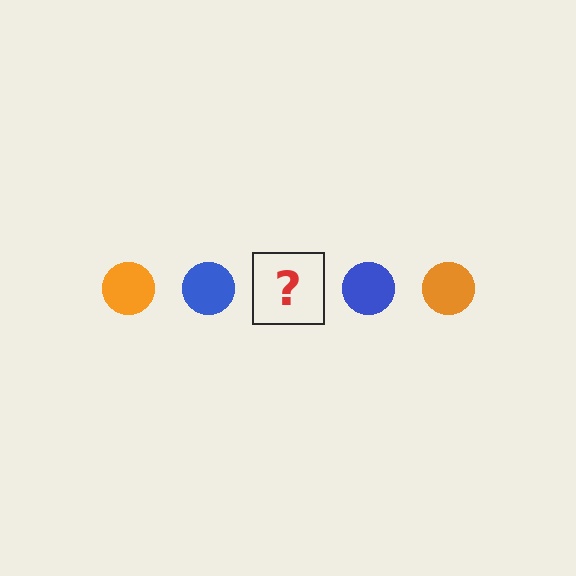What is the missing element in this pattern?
The missing element is an orange circle.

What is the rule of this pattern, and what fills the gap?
The rule is that the pattern cycles through orange, blue circles. The gap should be filled with an orange circle.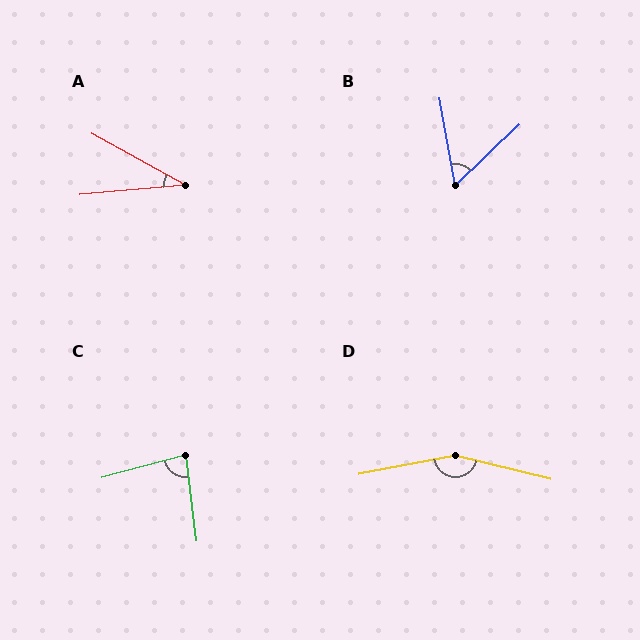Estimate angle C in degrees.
Approximately 82 degrees.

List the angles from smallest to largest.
A (34°), B (56°), C (82°), D (155°).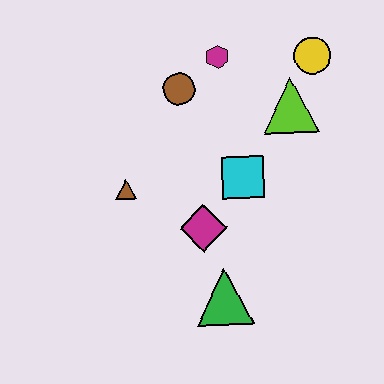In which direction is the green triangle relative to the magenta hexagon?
The green triangle is below the magenta hexagon.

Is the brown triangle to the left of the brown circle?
Yes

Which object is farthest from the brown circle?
The green triangle is farthest from the brown circle.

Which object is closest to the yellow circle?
The lime triangle is closest to the yellow circle.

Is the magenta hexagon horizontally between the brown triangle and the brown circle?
No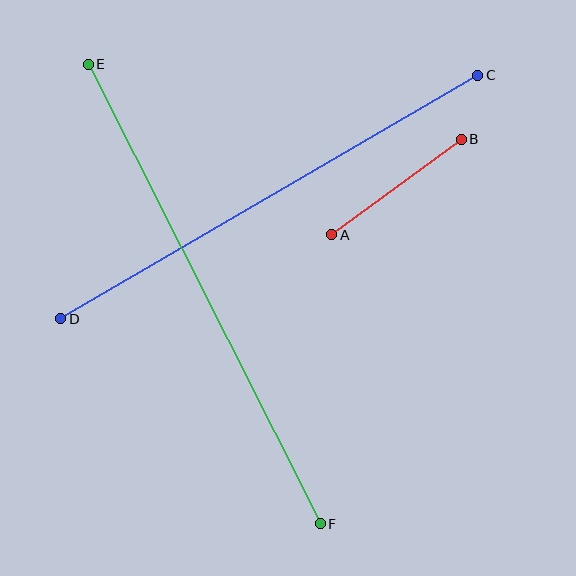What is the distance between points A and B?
The distance is approximately 161 pixels.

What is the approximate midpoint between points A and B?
The midpoint is at approximately (396, 187) pixels.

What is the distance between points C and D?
The distance is approximately 483 pixels.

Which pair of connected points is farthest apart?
Points E and F are farthest apart.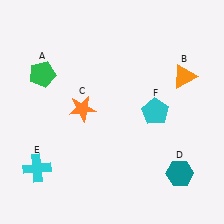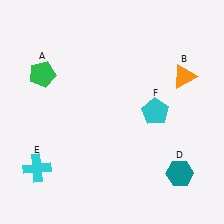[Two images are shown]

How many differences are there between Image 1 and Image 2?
There is 1 difference between the two images.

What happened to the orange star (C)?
The orange star (C) was removed in Image 2. It was in the top-left area of Image 1.